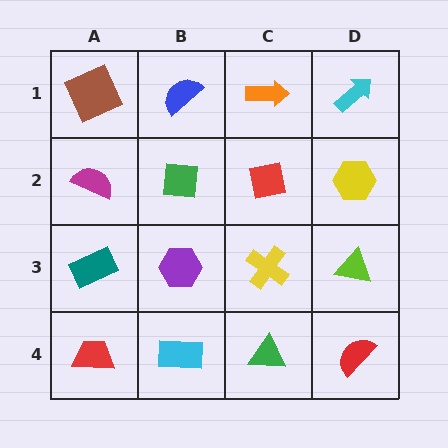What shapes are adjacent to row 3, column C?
A red square (row 2, column C), a green triangle (row 4, column C), a purple hexagon (row 3, column B), a lime triangle (row 3, column D).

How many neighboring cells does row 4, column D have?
2.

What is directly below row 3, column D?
A red semicircle.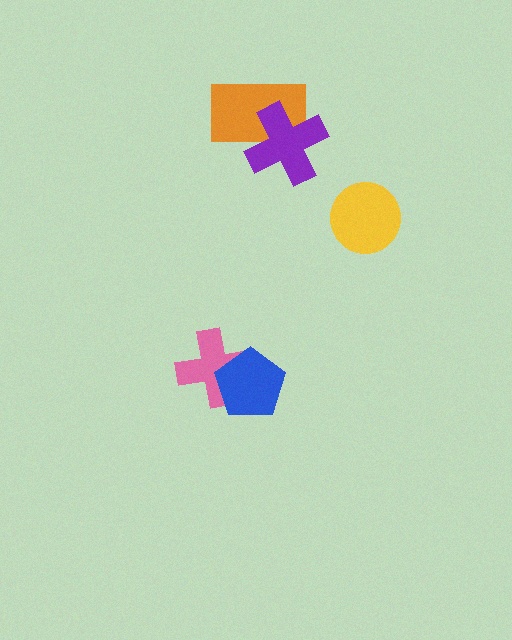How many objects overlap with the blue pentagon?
1 object overlaps with the blue pentagon.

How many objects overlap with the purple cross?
1 object overlaps with the purple cross.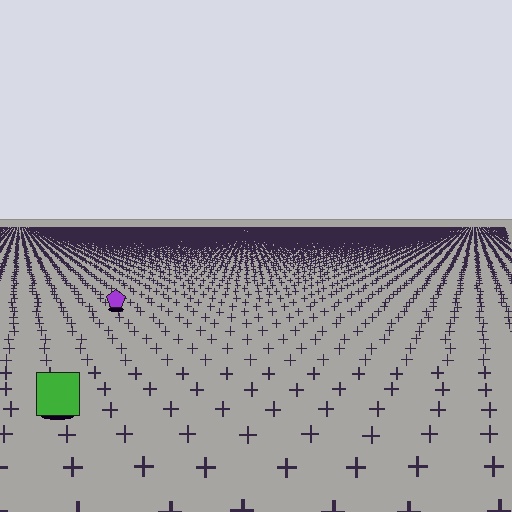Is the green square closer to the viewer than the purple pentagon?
Yes. The green square is closer — you can tell from the texture gradient: the ground texture is coarser near it.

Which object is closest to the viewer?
The green square is closest. The texture marks near it are larger and more spread out.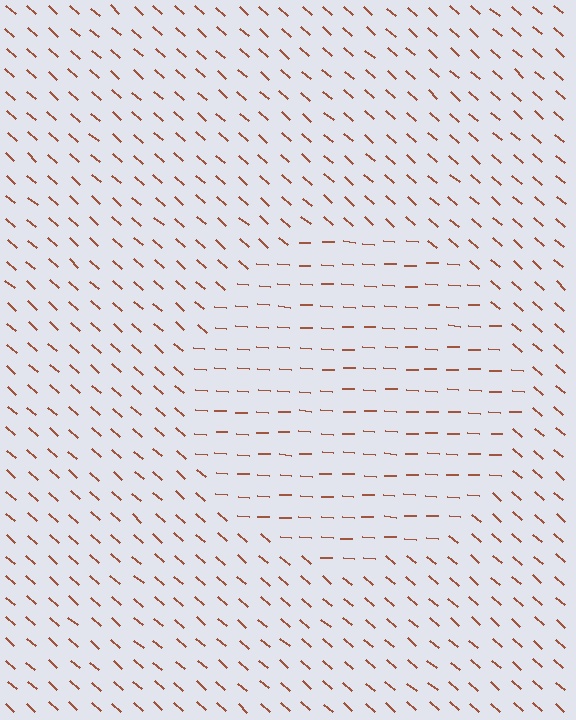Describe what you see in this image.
The image is filled with small brown line segments. A circle region in the image has lines oriented differently from the surrounding lines, creating a visible texture boundary.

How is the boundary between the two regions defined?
The boundary is defined purely by a change in line orientation (approximately 38 degrees difference). All lines are the same color and thickness.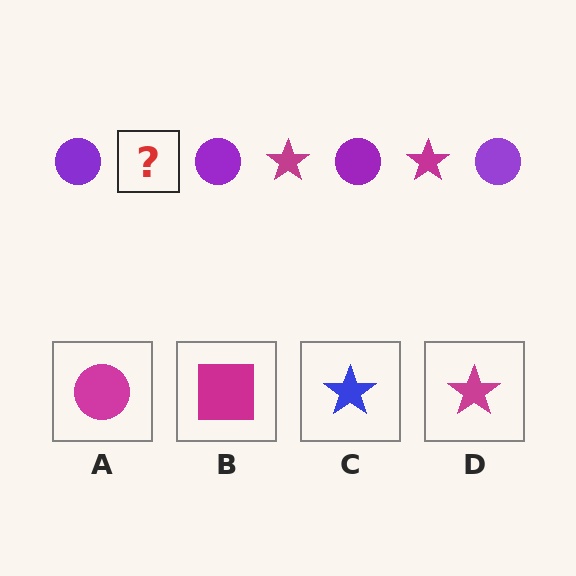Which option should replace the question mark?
Option D.